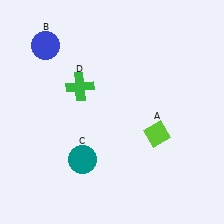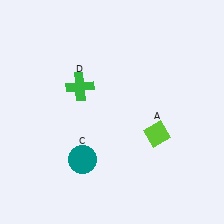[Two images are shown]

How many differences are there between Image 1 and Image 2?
There is 1 difference between the two images.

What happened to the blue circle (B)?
The blue circle (B) was removed in Image 2. It was in the top-left area of Image 1.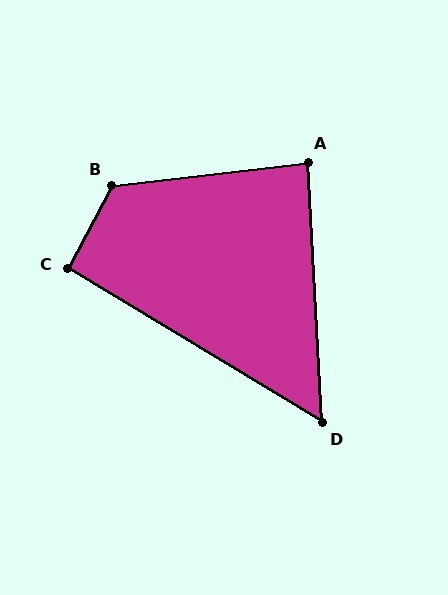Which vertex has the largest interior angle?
B, at approximately 124 degrees.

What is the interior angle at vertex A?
Approximately 86 degrees (approximately right).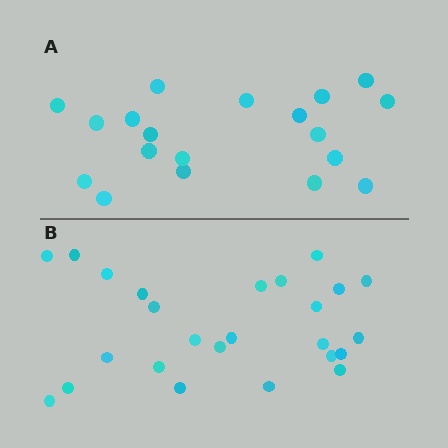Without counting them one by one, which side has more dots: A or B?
Region B (the bottom region) has more dots.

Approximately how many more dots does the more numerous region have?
Region B has about 6 more dots than region A.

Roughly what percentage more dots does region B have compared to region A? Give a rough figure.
About 30% more.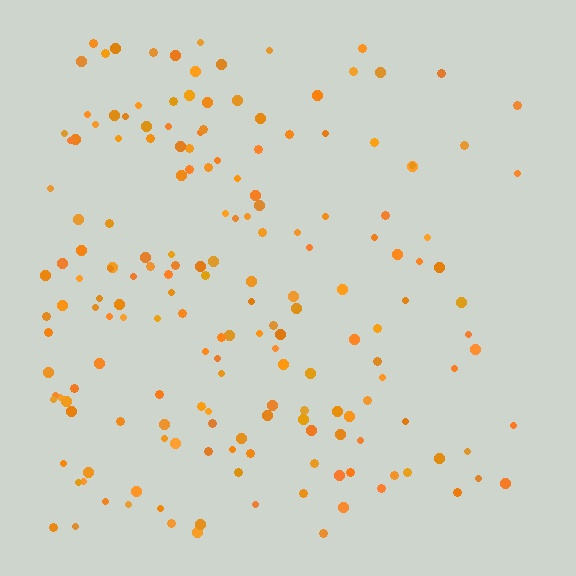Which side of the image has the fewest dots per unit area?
The right.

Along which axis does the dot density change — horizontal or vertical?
Horizontal.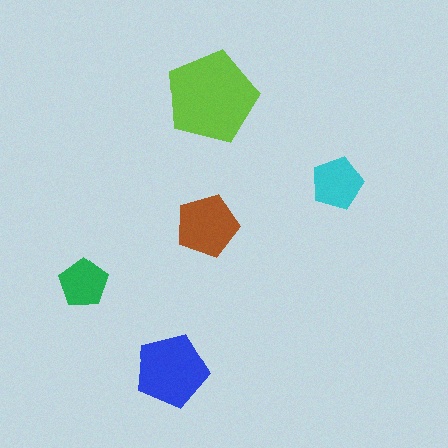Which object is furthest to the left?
The green pentagon is leftmost.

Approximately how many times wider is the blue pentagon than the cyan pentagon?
About 1.5 times wider.